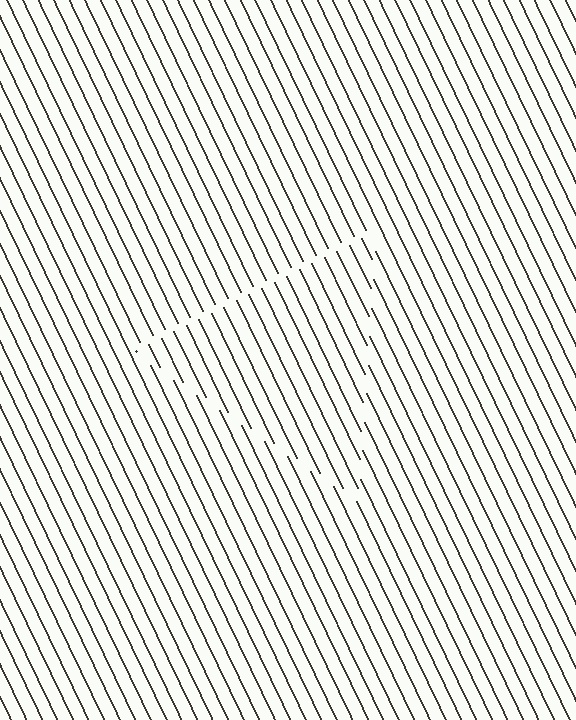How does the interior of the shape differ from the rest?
The interior of the shape contains the same grating, shifted by half a period — the contour is defined by the phase discontinuity where line-ends from the inner and outer gratings abut.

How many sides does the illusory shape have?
3 sides — the line-ends trace a triangle.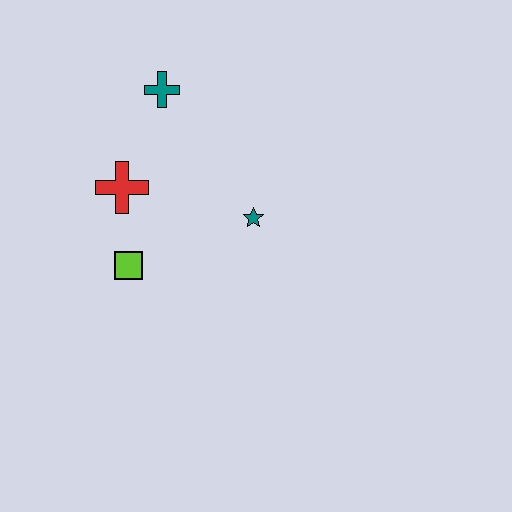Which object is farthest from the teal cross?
The lime square is farthest from the teal cross.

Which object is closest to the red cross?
The lime square is closest to the red cross.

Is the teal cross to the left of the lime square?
No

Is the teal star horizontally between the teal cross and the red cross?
No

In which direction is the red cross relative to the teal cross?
The red cross is below the teal cross.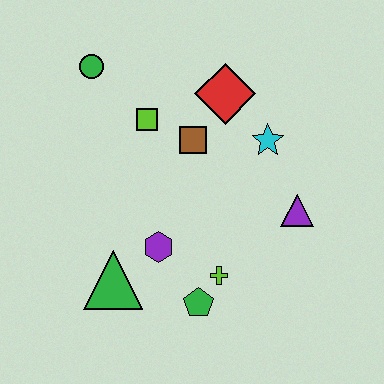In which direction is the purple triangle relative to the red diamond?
The purple triangle is below the red diamond.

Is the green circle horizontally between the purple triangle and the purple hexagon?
No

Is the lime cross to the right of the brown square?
Yes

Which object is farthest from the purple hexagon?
The green circle is farthest from the purple hexagon.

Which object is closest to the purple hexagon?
The green triangle is closest to the purple hexagon.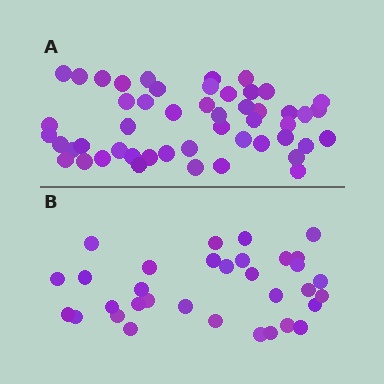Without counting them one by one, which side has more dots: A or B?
Region A (the top region) has more dots.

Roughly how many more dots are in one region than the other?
Region A has approximately 15 more dots than region B.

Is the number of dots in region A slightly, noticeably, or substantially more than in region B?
Region A has substantially more. The ratio is roughly 1.5 to 1.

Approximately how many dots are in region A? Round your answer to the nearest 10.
About 50 dots.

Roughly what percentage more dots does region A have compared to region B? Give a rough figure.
About 50% more.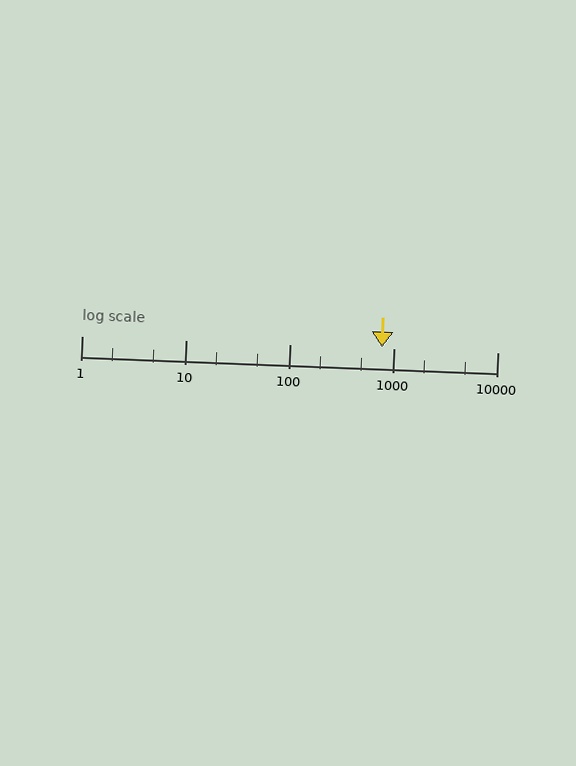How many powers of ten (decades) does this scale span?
The scale spans 4 decades, from 1 to 10000.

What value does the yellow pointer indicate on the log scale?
The pointer indicates approximately 770.